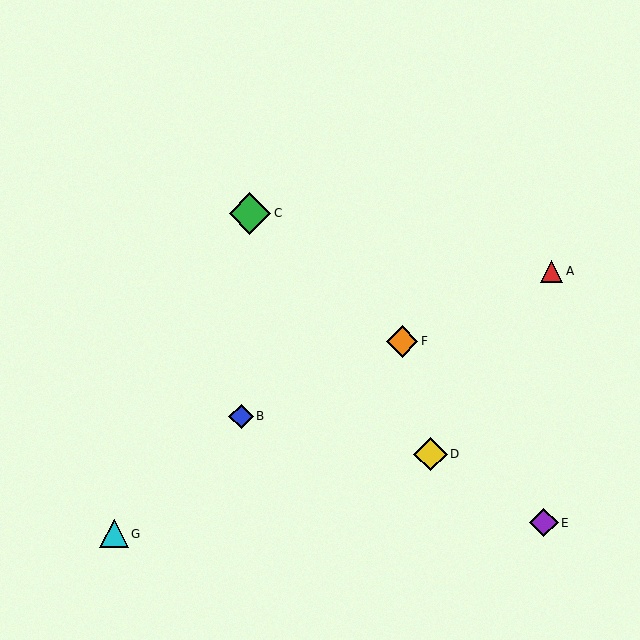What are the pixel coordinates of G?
Object G is at (114, 534).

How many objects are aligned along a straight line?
3 objects (A, B, F) are aligned along a straight line.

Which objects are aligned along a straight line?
Objects A, B, F are aligned along a straight line.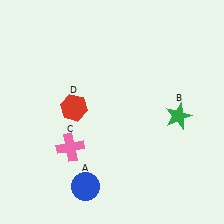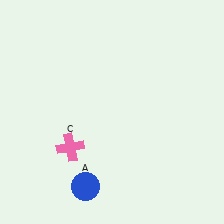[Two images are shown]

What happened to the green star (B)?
The green star (B) was removed in Image 2. It was in the bottom-right area of Image 1.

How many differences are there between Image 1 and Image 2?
There are 2 differences between the two images.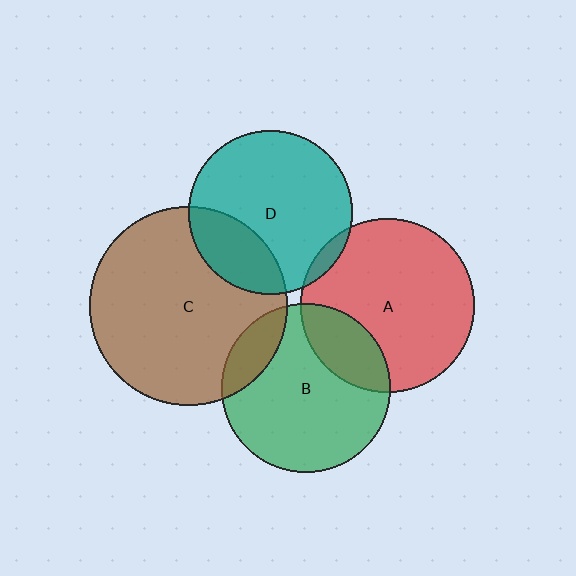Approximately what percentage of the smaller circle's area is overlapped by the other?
Approximately 20%.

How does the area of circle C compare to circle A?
Approximately 1.3 times.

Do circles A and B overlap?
Yes.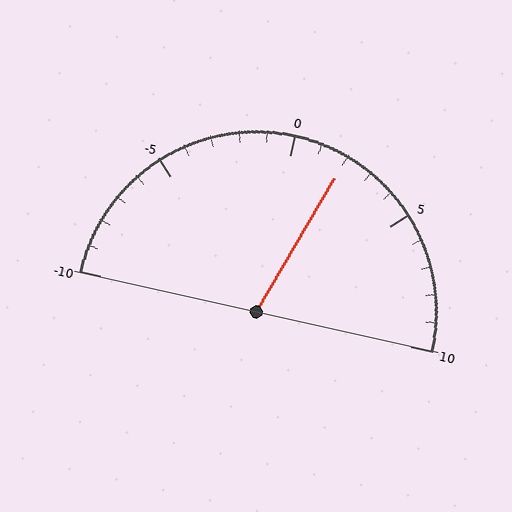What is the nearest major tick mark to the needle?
The nearest major tick mark is 0.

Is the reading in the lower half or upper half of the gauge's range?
The reading is in the upper half of the range (-10 to 10).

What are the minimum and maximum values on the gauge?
The gauge ranges from -10 to 10.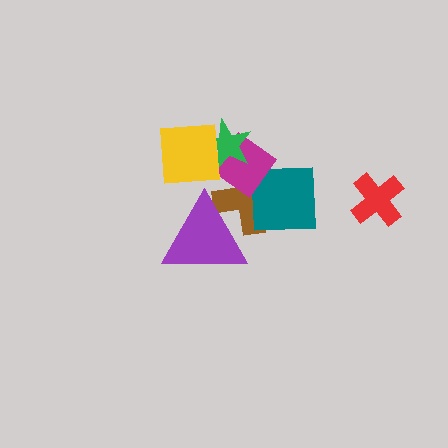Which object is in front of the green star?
The yellow square is in front of the green star.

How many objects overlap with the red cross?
0 objects overlap with the red cross.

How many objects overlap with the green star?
3 objects overlap with the green star.